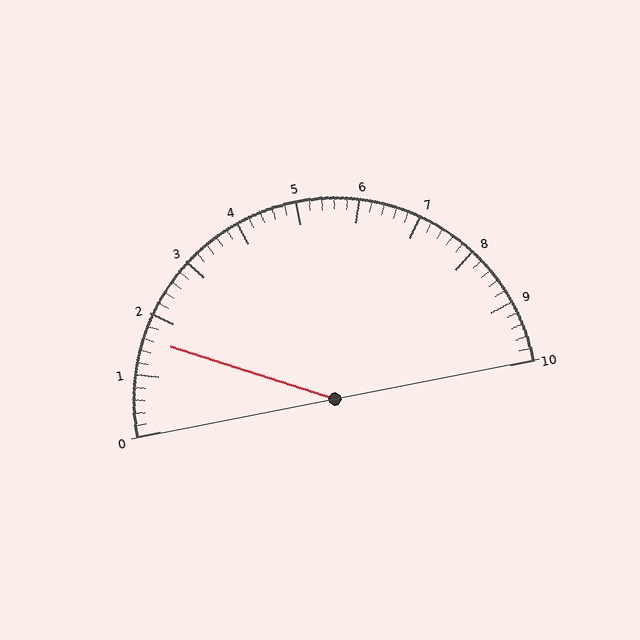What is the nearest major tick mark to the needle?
The nearest major tick mark is 2.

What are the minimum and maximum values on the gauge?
The gauge ranges from 0 to 10.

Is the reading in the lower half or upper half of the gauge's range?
The reading is in the lower half of the range (0 to 10).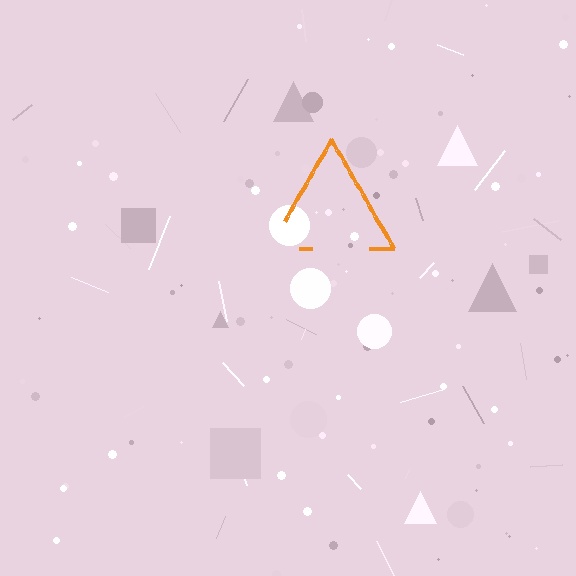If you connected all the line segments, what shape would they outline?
They would outline a triangle.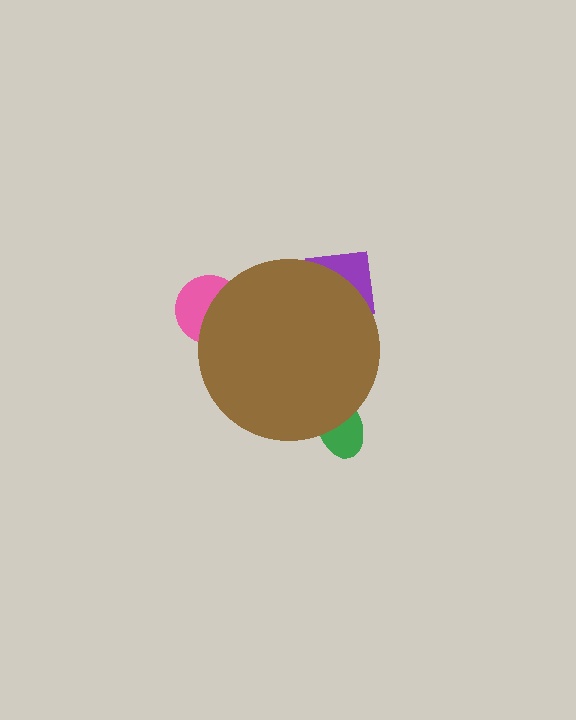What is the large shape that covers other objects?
A brown circle.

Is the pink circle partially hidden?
Yes, the pink circle is partially hidden behind the brown circle.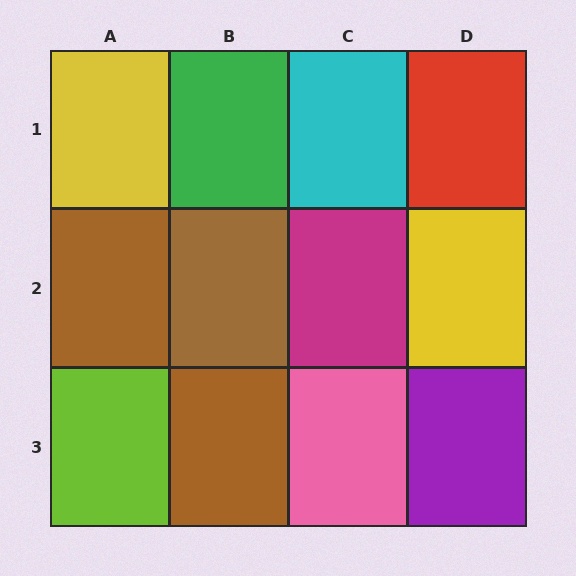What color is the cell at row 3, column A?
Lime.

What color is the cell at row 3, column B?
Brown.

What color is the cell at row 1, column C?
Cyan.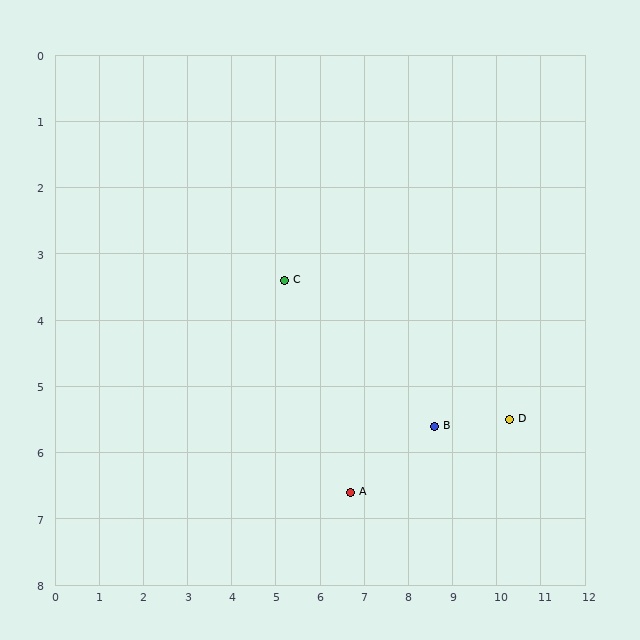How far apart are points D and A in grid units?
Points D and A are about 3.8 grid units apart.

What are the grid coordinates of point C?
Point C is at approximately (5.2, 3.4).